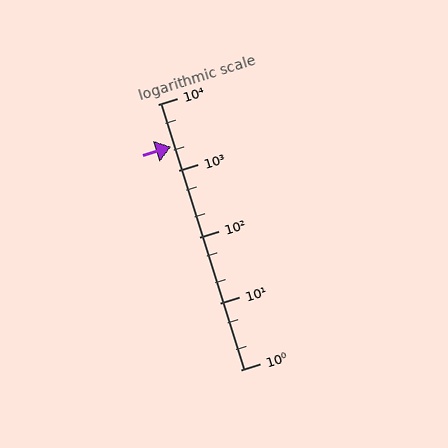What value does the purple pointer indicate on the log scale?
The pointer indicates approximately 2300.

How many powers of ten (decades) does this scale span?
The scale spans 4 decades, from 1 to 10000.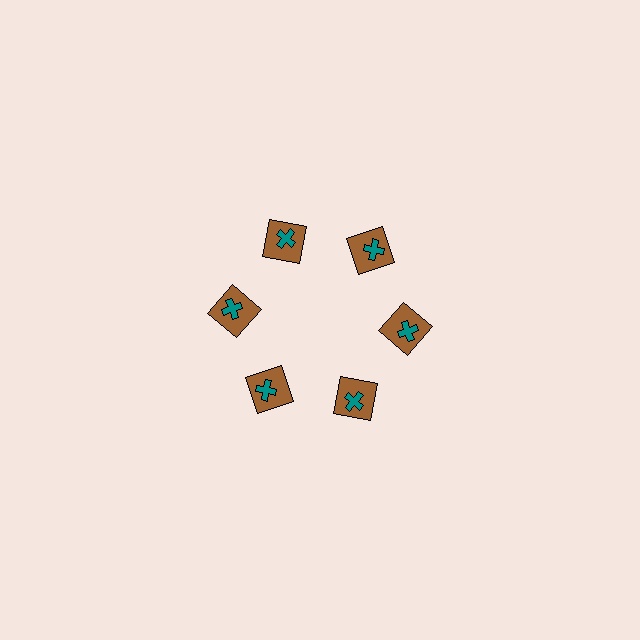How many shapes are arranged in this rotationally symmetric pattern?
There are 12 shapes, arranged in 6 groups of 2.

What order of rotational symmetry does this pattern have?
This pattern has 6-fold rotational symmetry.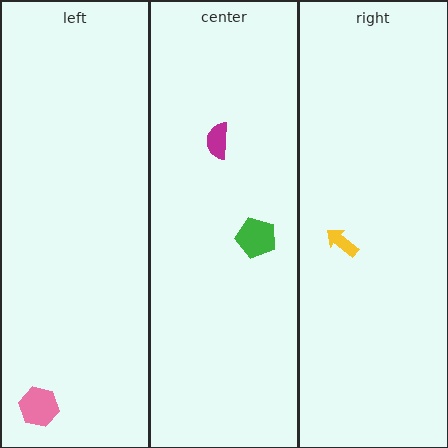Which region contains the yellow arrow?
The right region.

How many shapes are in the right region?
1.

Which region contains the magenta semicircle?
The center region.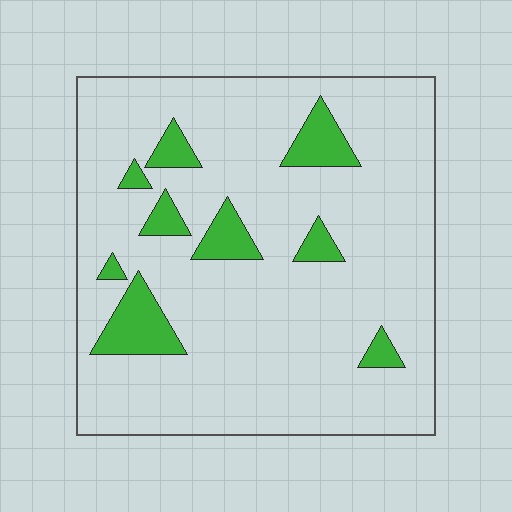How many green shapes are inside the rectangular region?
9.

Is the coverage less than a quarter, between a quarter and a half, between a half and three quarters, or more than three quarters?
Less than a quarter.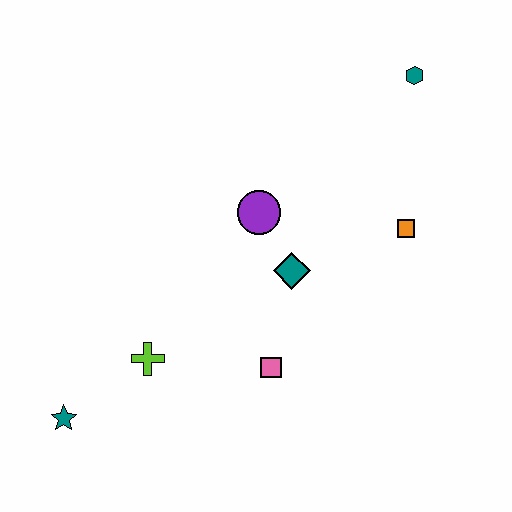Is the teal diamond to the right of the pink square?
Yes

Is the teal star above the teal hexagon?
No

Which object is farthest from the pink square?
The teal hexagon is farthest from the pink square.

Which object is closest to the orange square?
The teal diamond is closest to the orange square.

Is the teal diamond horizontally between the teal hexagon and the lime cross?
Yes